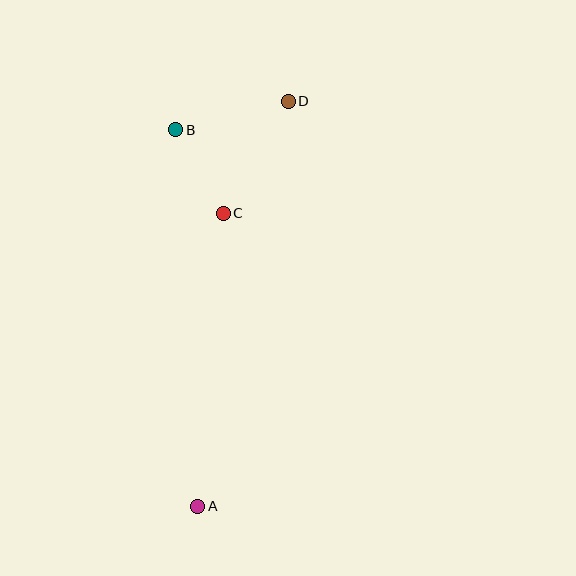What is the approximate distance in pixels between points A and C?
The distance between A and C is approximately 294 pixels.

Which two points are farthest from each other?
Points A and D are farthest from each other.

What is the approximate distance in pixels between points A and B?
The distance between A and B is approximately 377 pixels.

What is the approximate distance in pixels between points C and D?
The distance between C and D is approximately 130 pixels.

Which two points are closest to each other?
Points B and C are closest to each other.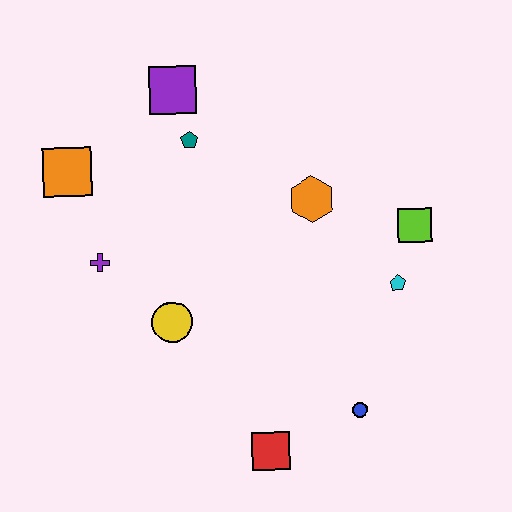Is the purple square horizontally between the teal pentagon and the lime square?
No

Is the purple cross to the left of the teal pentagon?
Yes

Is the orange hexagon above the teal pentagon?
No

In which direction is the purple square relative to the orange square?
The purple square is to the right of the orange square.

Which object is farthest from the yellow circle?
The lime square is farthest from the yellow circle.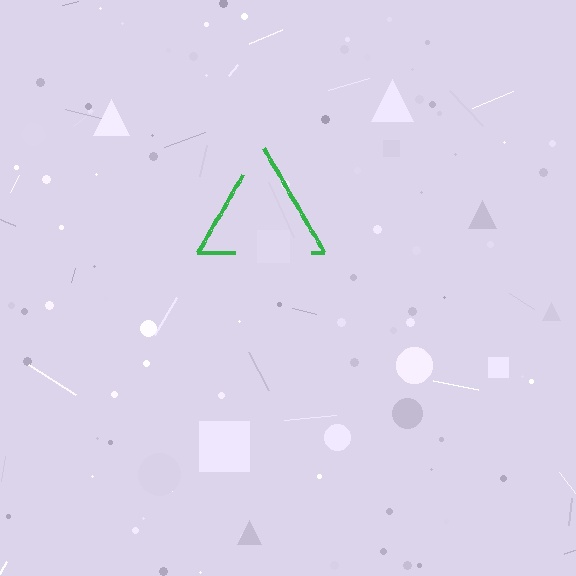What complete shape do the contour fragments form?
The contour fragments form a triangle.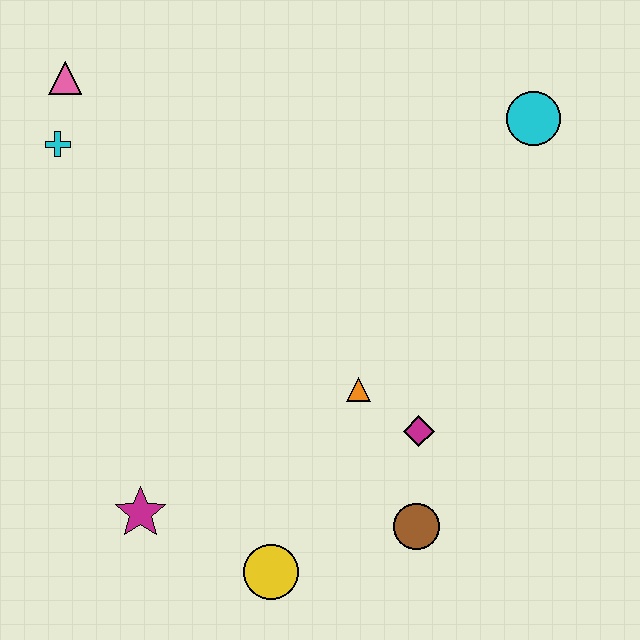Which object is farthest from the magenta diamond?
The pink triangle is farthest from the magenta diamond.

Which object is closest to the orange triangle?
The magenta diamond is closest to the orange triangle.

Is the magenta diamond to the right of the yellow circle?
Yes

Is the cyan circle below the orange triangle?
No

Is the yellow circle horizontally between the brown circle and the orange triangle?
No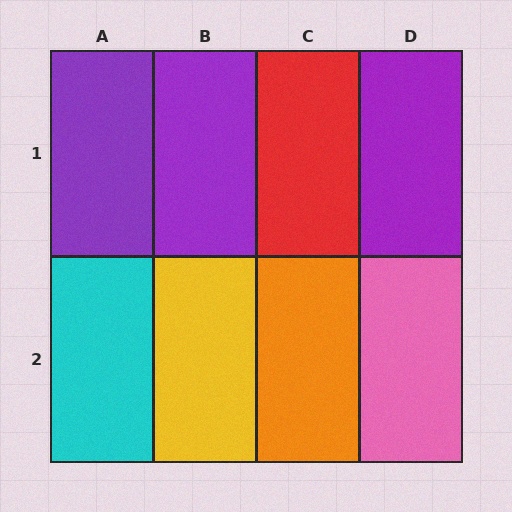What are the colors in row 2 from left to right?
Cyan, yellow, orange, pink.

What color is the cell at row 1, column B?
Purple.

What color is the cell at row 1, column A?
Purple.